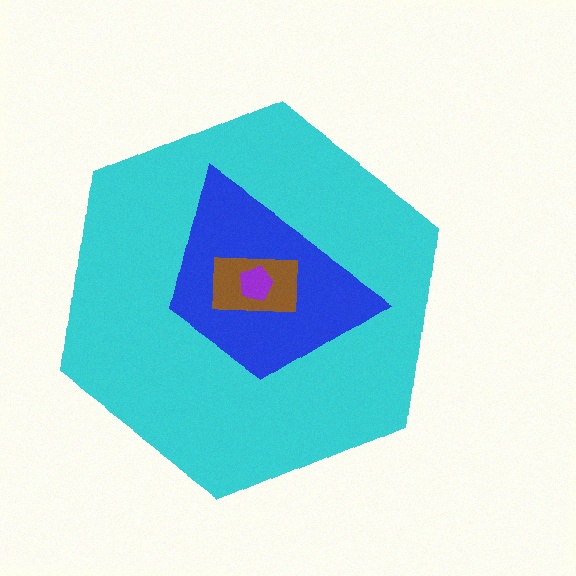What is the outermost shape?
The cyan hexagon.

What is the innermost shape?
The purple pentagon.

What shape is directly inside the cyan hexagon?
The blue trapezoid.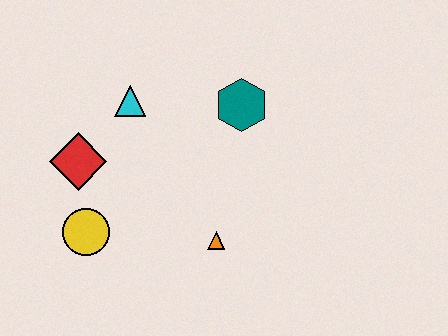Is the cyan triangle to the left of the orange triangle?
Yes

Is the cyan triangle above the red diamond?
Yes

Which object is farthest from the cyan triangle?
The orange triangle is farthest from the cyan triangle.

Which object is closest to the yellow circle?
The red diamond is closest to the yellow circle.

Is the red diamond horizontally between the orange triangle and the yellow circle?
No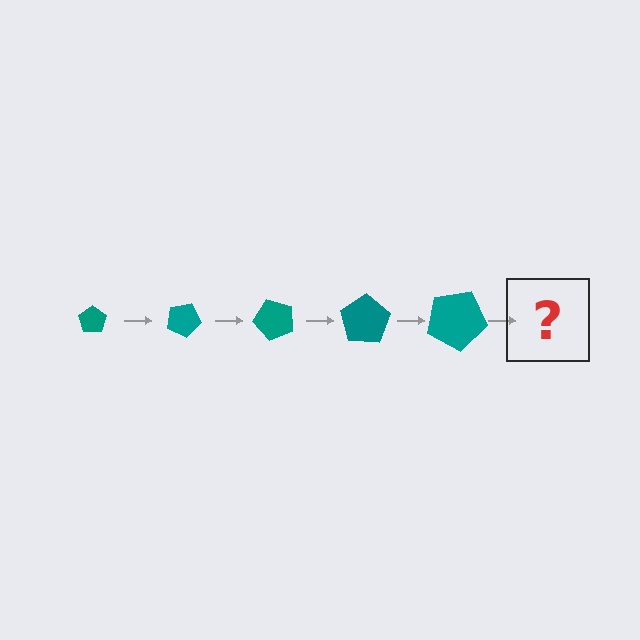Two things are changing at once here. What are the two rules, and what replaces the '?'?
The two rules are that the pentagon grows larger each step and it rotates 25 degrees each step. The '?' should be a pentagon, larger than the previous one and rotated 125 degrees from the start.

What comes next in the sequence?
The next element should be a pentagon, larger than the previous one and rotated 125 degrees from the start.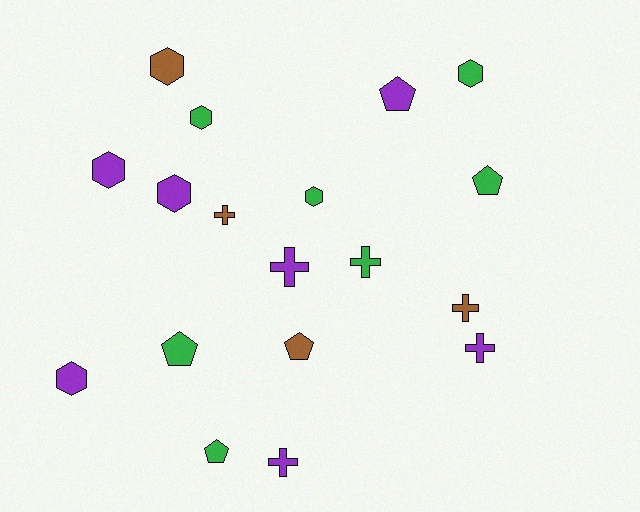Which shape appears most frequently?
Hexagon, with 7 objects.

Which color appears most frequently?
Green, with 7 objects.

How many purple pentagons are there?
There is 1 purple pentagon.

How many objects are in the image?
There are 18 objects.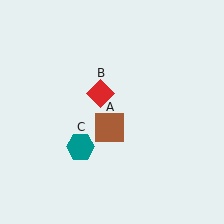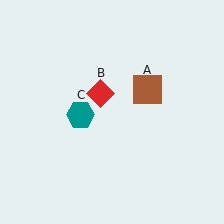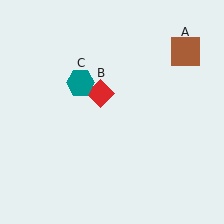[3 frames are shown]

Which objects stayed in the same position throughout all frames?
Red diamond (object B) remained stationary.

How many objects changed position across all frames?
2 objects changed position: brown square (object A), teal hexagon (object C).